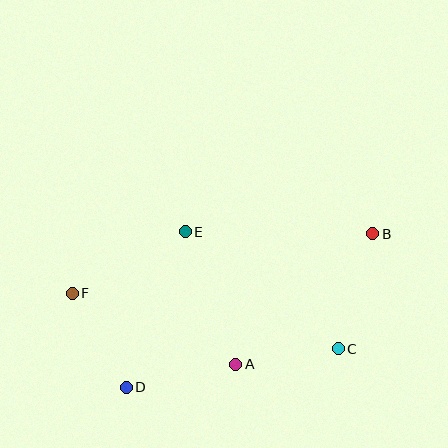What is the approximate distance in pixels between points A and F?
The distance between A and F is approximately 178 pixels.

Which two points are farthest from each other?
Points B and F are farthest from each other.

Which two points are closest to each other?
Points A and C are closest to each other.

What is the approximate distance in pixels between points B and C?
The distance between B and C is approximately 120 pixels.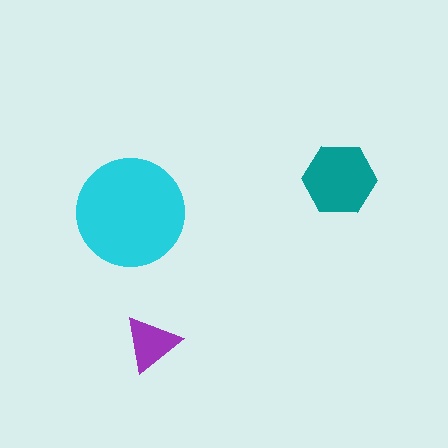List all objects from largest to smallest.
The cyan circle, the teal hexagon, the purple triangle.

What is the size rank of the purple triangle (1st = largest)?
3rd.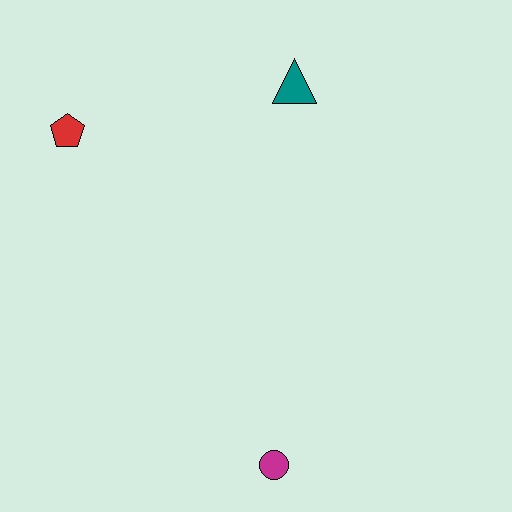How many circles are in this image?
There is 1 circle.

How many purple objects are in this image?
There are no purple objects.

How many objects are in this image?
There are 3 objects.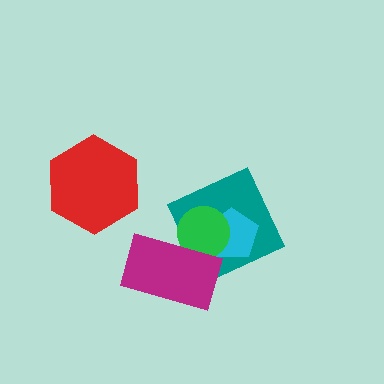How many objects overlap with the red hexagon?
0 objects overlap with the red hexagon.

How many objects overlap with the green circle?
3 objects overlap with the green circle.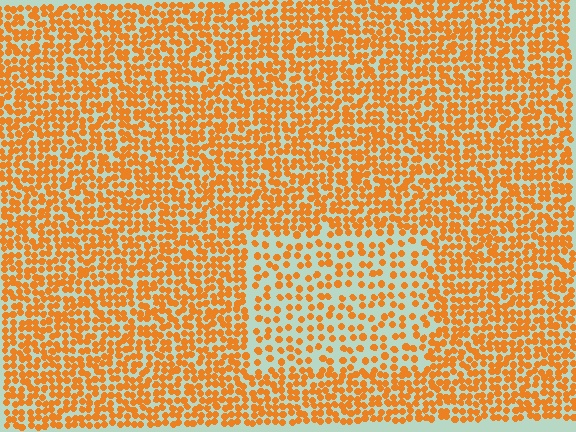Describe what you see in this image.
The image contains small orange elements arranged at two different densities. A rectangle-shaped region is visible where the elements are less densely packed than the surrounding area.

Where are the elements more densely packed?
The elements are more densely packed outside the rectangle boundary.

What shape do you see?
I see a rectangle.